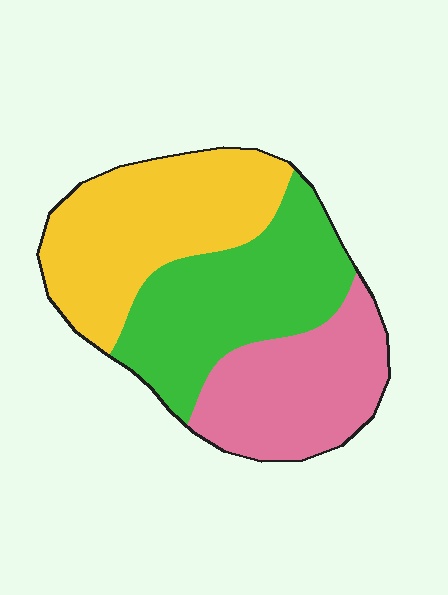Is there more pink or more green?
Green.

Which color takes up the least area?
Pink, at roughly 30%.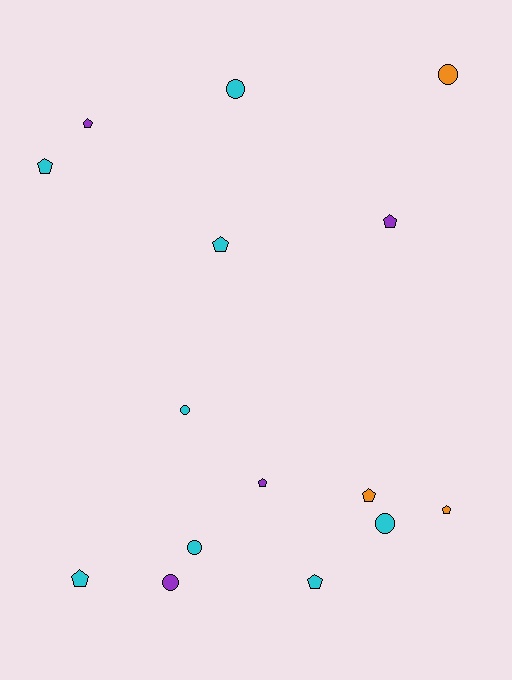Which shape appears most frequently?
Pentagon, with 9 objects.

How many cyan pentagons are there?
There are 4 cyan pentagons.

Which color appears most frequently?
Cyan, with 8 objects.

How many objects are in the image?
There are 15 objects.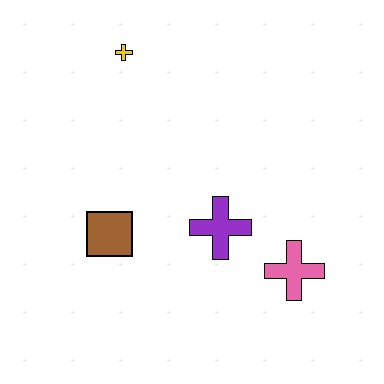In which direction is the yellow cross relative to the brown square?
The yellow cross is above the brown square.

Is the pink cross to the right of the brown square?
Yes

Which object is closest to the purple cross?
The pink cross is closest to the purple cross.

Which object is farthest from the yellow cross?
The pink cross is farthest from the yellow cross.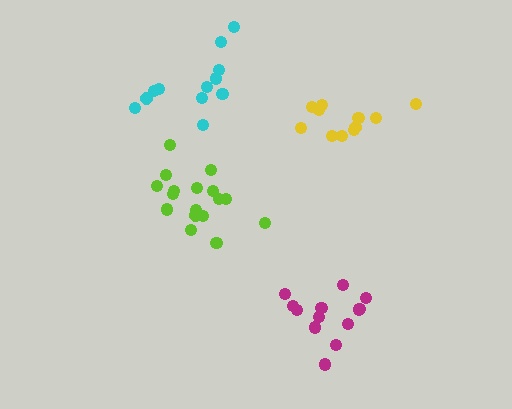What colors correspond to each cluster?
The clusters are colored: magenta, cyan, yellow, lime.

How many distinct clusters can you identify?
There are 4 distinct clusters.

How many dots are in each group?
Group 1: 13 dots, Group 2: 12 dots, Group 3: 11 dots, Group 4: 17 dots (53 total).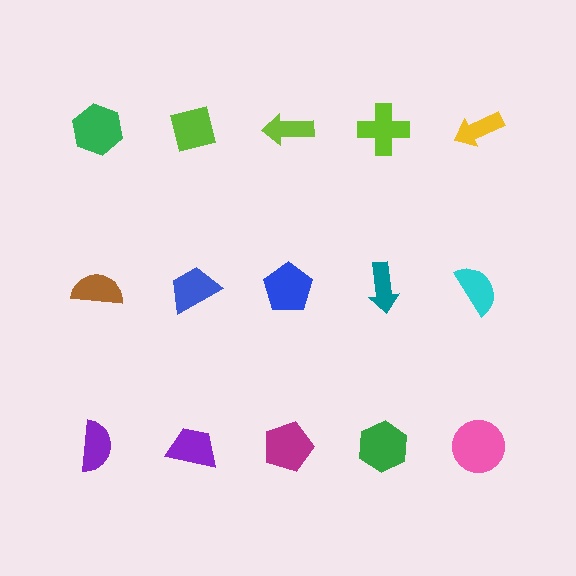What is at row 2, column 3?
A blue pentagon.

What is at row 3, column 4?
A green hexagon.